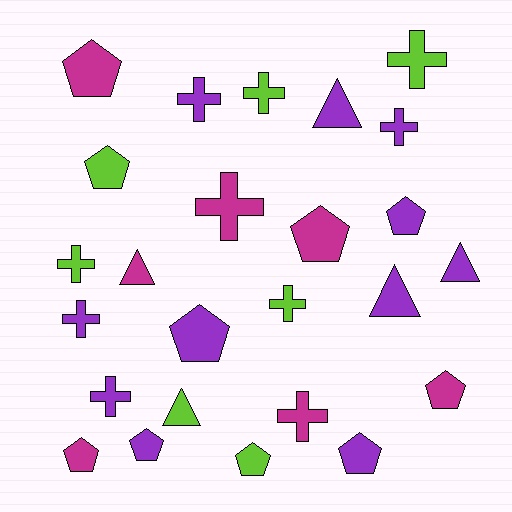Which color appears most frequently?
Purple, with 11 objects.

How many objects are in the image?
There are 25 objects.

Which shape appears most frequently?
Pentagon, with 10 objects.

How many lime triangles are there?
There is 1 lime triangle.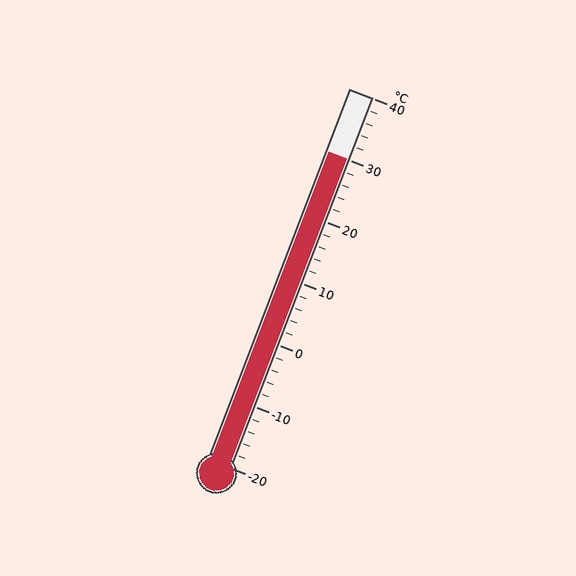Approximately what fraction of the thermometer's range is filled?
The thermometer is filled to approximately 85% of its range.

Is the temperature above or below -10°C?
The temperature is above -10°C.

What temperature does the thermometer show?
The thermometer shows approximately 30°C.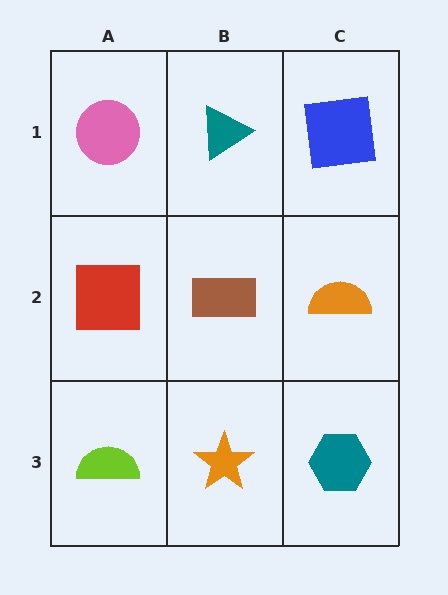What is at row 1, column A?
A pink circle.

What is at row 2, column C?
An orange semicircle.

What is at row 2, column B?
A brown rectangle.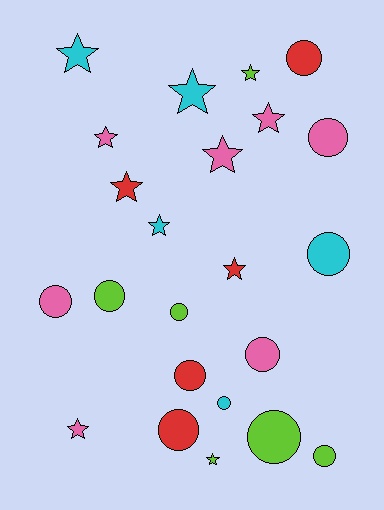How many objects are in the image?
There are 23 objects.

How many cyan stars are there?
There are 3 cyan stars.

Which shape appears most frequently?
Circle, with 12 objects.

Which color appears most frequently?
Pink, with 7 objects.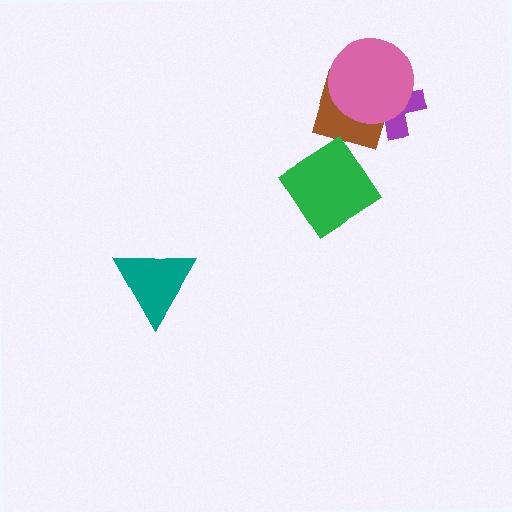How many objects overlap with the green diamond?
0 objects overlap with the green diamond.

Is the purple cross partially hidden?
Yes, it is partially covered by another shape.